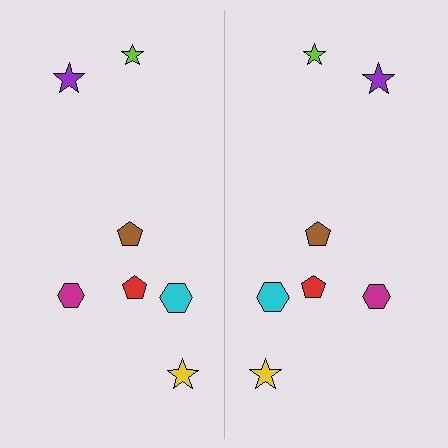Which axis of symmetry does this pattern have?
The pattern has a vertical axis of symmetry running through the center of the image.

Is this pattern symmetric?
Yes, this pattern has bilateral (reflection) symmetry.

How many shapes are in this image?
There are 14 shapes in this image.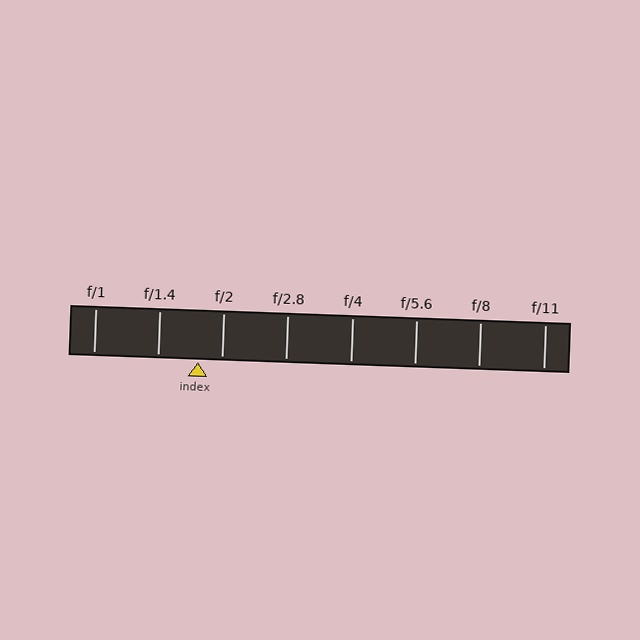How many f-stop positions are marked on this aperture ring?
There are 8 f-stop positions marked.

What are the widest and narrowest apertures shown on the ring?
The widest aperture shown is f/1 and the narrowest is f/11.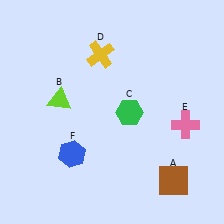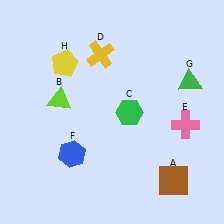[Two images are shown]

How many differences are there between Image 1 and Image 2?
There are 2 differences between the two images.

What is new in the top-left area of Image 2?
A yellow pentagon (H) was added in the top-left area of Image 2.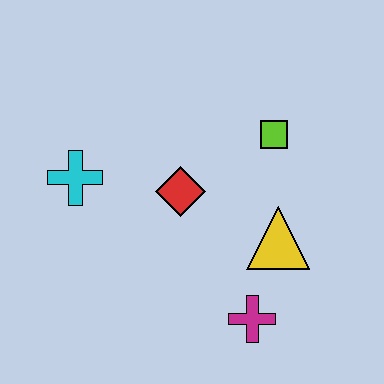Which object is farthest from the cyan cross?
The magenta cross is farthest from the cyan cross.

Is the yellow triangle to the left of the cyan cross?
No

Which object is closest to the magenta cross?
The yellow triangle is closest to the magenta cross.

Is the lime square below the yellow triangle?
No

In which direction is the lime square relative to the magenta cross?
The lime square is above the magenta cross.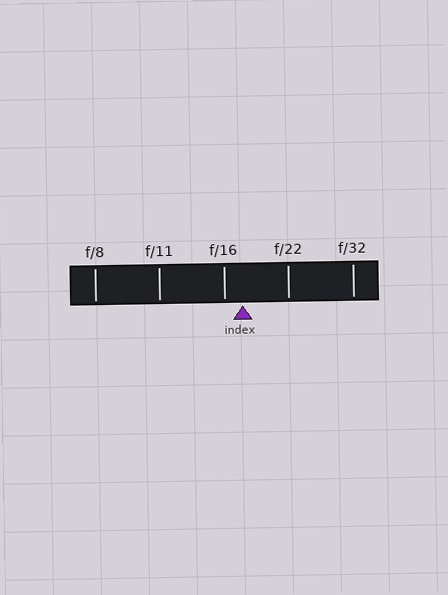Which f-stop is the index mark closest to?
The index mark is closest to f/16.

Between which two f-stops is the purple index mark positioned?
The index mark is between f/16 and f/22.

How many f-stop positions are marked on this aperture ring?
There are 5 f-stop positions marked.